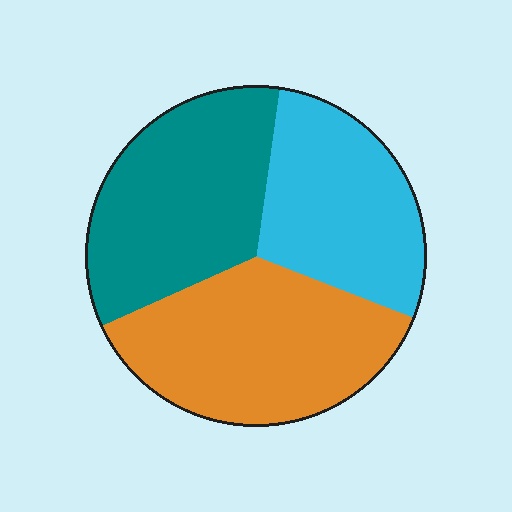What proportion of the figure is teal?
Teal takes up about one third (1/3) of the figure.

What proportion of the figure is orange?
Orange covers around 35% of the figure.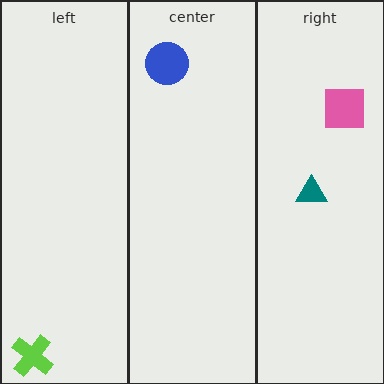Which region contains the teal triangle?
The right region.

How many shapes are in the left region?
1.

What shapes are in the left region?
The lime cross.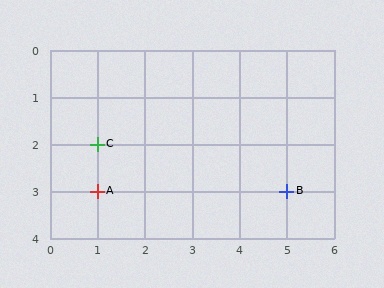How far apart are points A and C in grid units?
Points A and C are 1 row apart.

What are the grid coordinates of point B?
Point B is at grid coordinates (5, 3).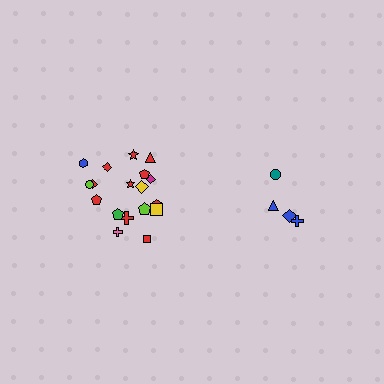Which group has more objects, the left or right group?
The left group.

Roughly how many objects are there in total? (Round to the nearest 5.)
Roughly 20 objects in total.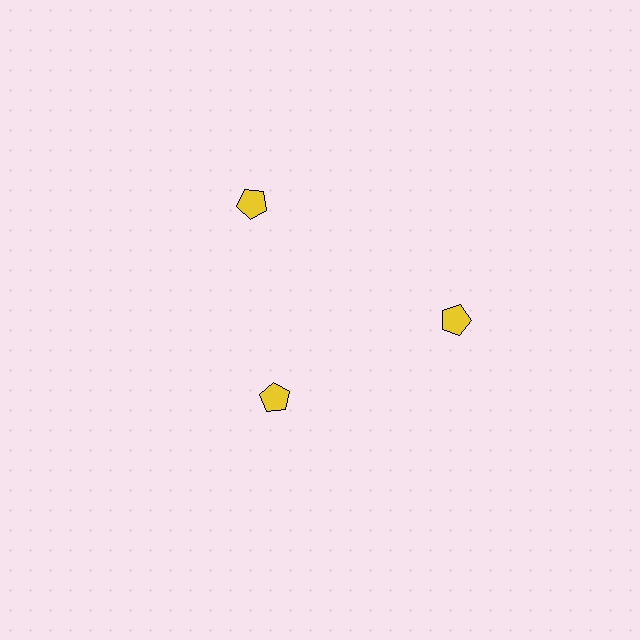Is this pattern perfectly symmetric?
No. The 3 yellow pentagons are arranged in a ring, but one element near the 7 o'clock position is pulled inward toward the center, breaking the 3-fold rotational symmetry.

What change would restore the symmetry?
The symmetry would be restored by moving it outward, back onto the ring so that all 3 pentagons sit at equal angles and equal distance from the center.